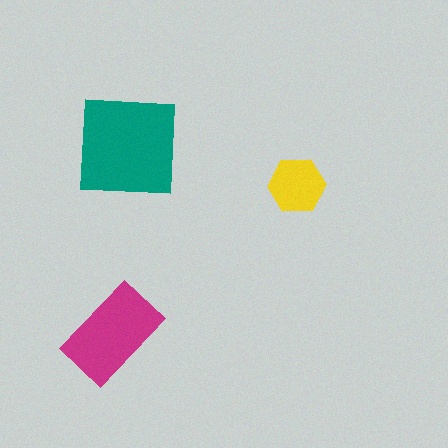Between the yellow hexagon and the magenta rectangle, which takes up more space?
The magenta rectangle.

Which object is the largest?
The teal square.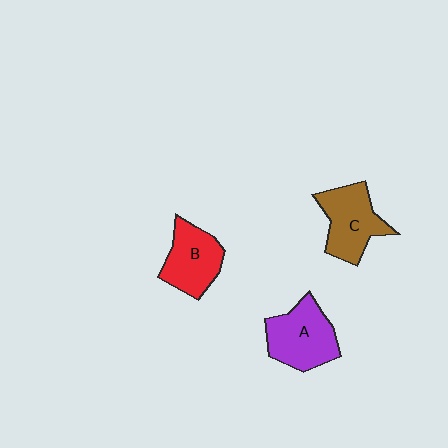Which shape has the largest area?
Shape A (purple).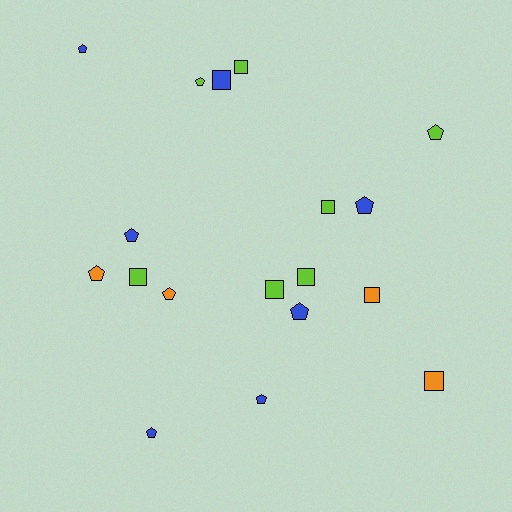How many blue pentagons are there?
There are 6 blue pentagons.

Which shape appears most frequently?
Pentagon, with 10 objects.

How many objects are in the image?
There are 18 objects.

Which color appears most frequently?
Blue, with 7 objects.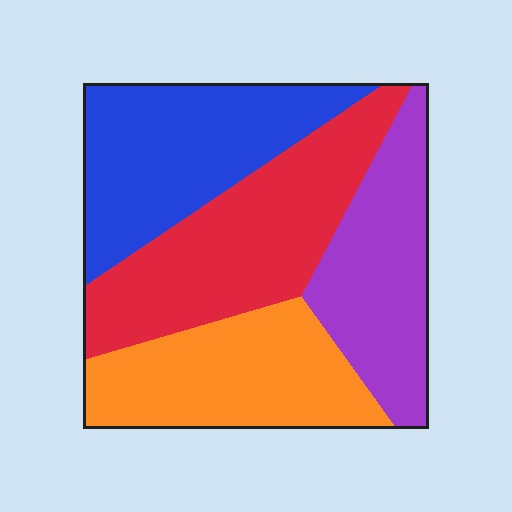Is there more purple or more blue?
Blue.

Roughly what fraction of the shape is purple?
Purple takes up between a sixth and a third of the shape.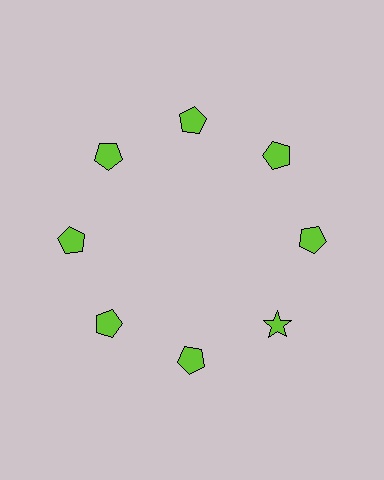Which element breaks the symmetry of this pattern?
The lime star at roughly the 4 o'clock position breaks the symmetry. All other shapes are lime pentagons.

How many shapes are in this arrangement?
There are 8 shapes arranged in a ring pattern.